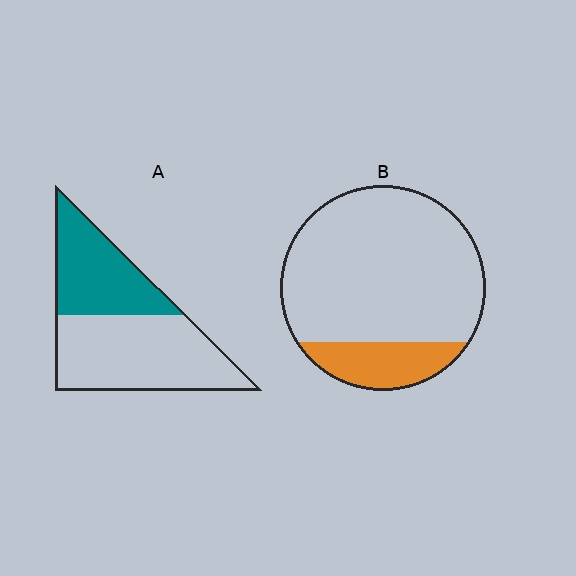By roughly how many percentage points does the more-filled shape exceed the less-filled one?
By roughly 20 percentage points (A over B).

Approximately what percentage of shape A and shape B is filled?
A is approximately 40% and B is approximately 20%.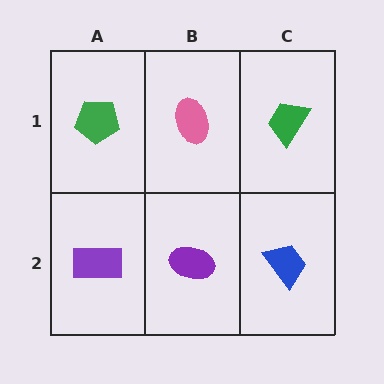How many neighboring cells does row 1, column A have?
2.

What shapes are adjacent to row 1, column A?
A purple rectangle (row 2, column A), a pink ellipse (row 1, column B).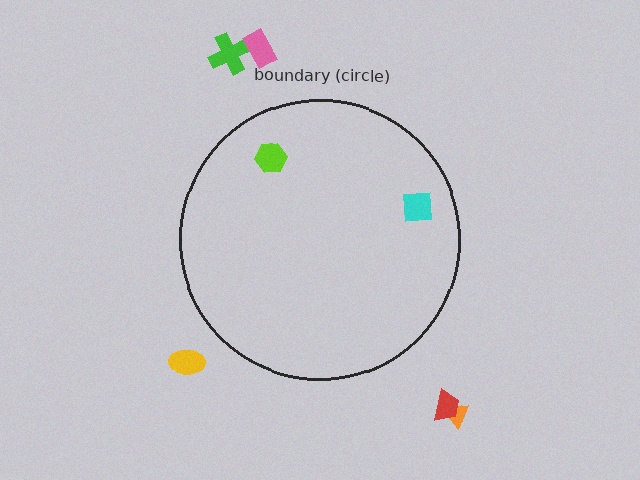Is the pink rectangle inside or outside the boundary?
Outside.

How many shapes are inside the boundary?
2 inside, 5 outside.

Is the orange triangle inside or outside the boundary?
Outside.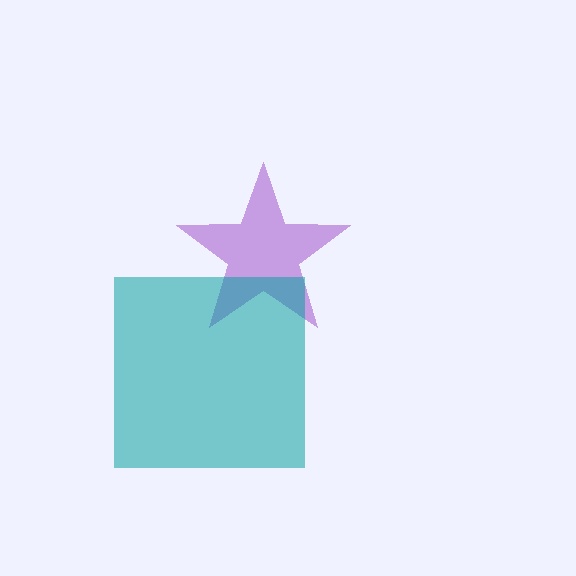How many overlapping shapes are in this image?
There are 2 overlapping shapes in the image.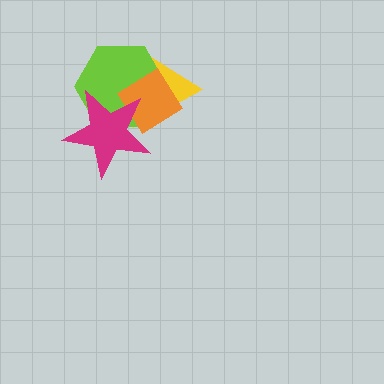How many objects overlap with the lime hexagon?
3 objects overlap with the lime hexagon.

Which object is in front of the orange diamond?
The magenta star is in front of the orange diamond.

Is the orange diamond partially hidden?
Yes, it is partially covered by another shape.